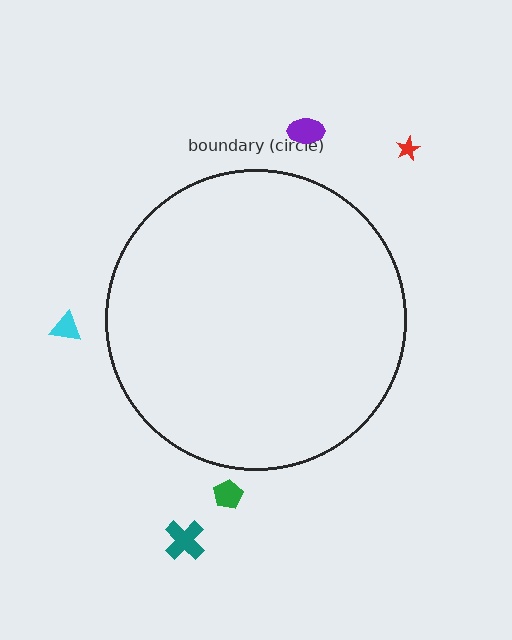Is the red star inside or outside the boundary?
Outside.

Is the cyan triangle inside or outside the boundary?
Outside.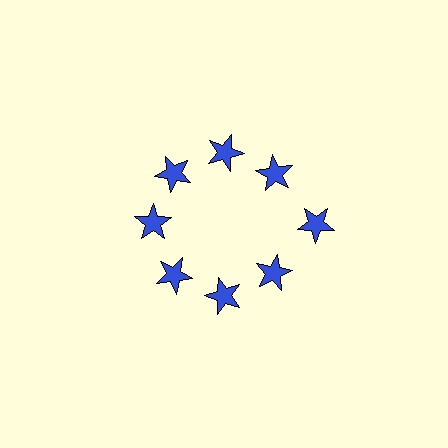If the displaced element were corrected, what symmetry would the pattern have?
It would have 8-fold rotational symmetry — the pattern would map onto itself every 45 degrees.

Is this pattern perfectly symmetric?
No. The 8 blue stars are arranged in a ring, but one element near the 3 o'clock position is pushed outward from the center, breaking the 8-fold rotational symmetry.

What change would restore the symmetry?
The symmetry would be restored by moving it inward, back onto the ring so that all 8 stars sit at equal angles and equal distance from the center.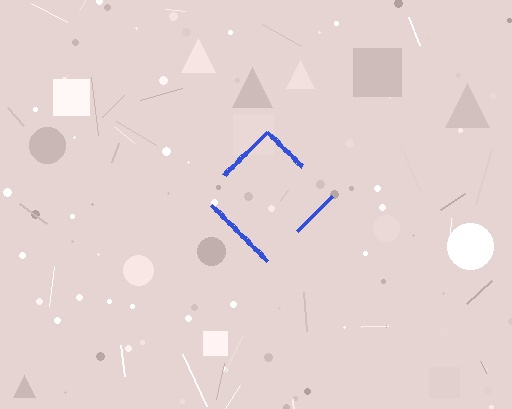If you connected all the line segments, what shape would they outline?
They would outline a diamond.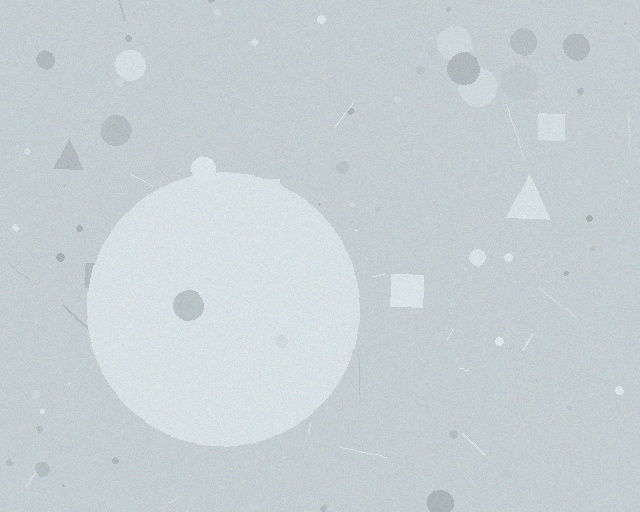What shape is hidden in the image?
A circle is hidden in the image.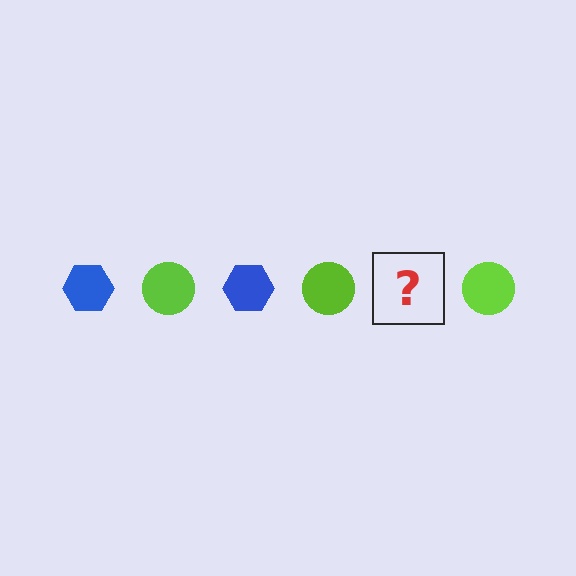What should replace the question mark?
The question mark should be replaced with a blue hexagon.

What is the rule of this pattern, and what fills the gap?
The rule is that the pattern alternates between blue hexagon and lime circle. The gap should be filled with a blue hexagon.